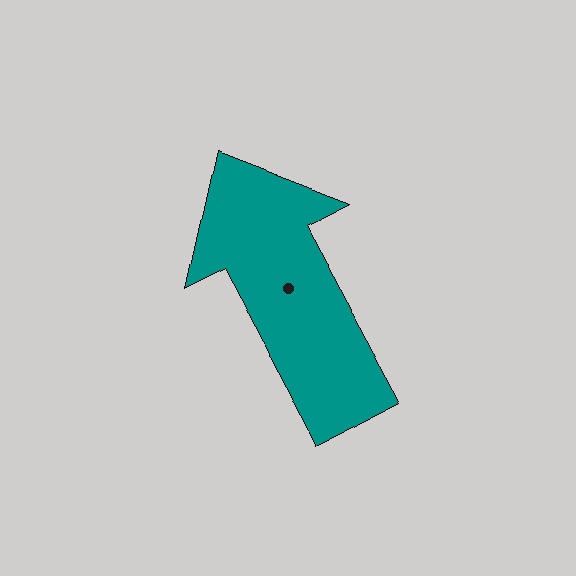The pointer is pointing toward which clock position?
Roughly 11 o'clock.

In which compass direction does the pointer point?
Northwest.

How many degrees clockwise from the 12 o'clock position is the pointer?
Approximately 332 degrees.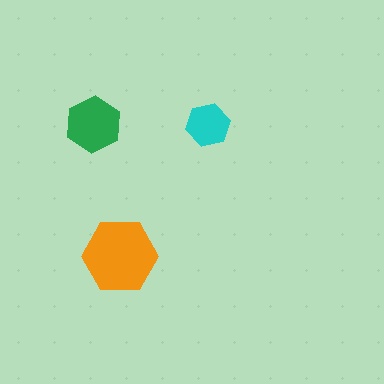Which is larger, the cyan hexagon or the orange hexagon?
The orange one.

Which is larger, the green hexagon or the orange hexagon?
The orange one.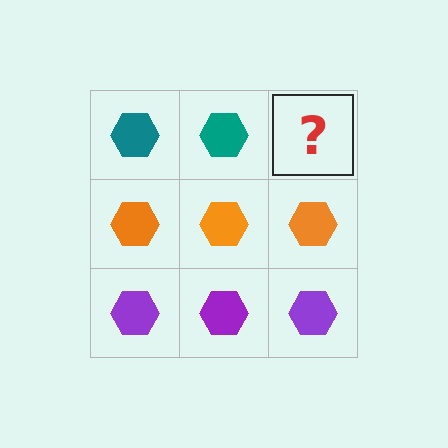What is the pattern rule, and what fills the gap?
The rule is that each row has a consistent color. The gap should be filled with a teal hexagon.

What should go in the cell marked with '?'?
The missing cell should contain a teal hexagon.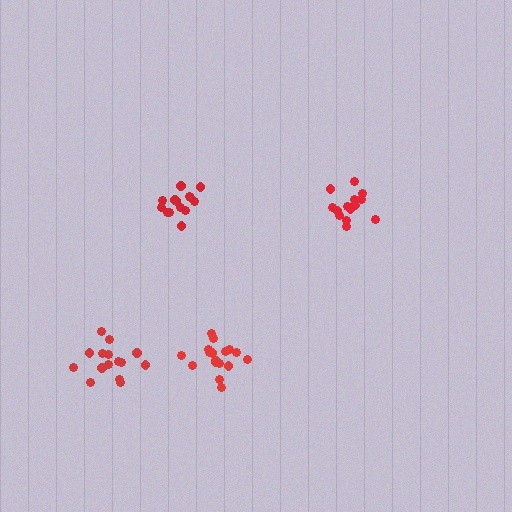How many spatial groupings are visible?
There are 4 spatial groupings.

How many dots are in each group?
Group 1: 14 dots, Group 2: 15 dots, Group 3: 14 dots, Group 4: 17 dots (60 total).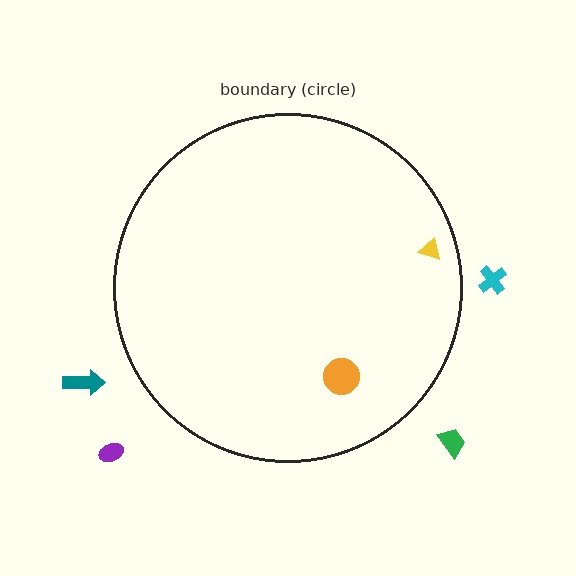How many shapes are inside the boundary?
2 inside, 4 outside.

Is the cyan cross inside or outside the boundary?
Outside.